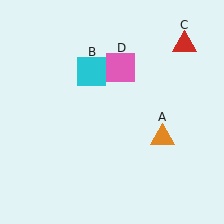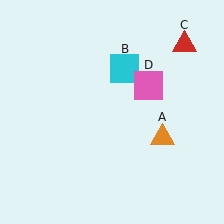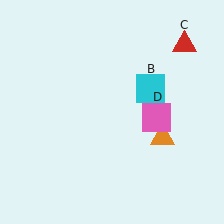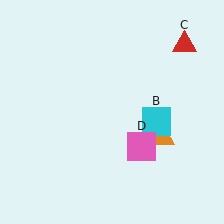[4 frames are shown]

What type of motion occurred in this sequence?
The cyan square (object B), pink square (object D) rotated clockwise around the center of the scene.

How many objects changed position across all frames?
2 objects changed position: cyan square (object B), pink square (object D).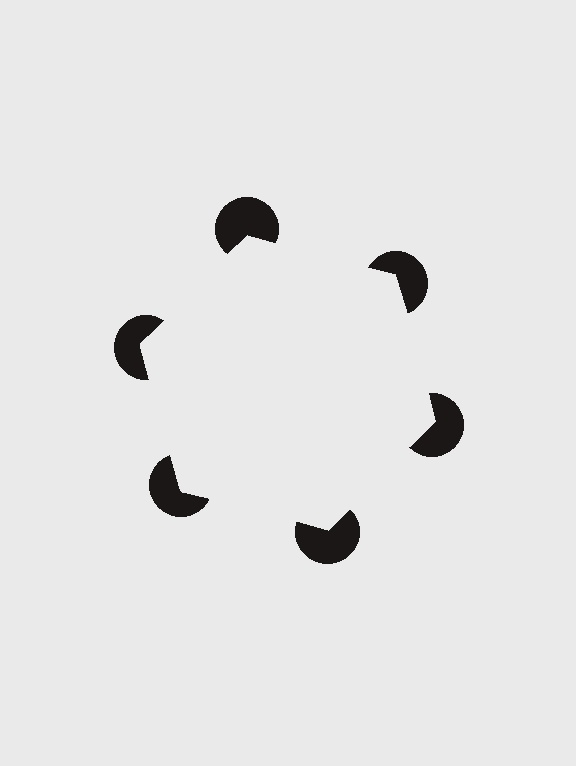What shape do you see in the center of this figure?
An illusory hexagon — its edges are inferred from the aligned wedge cuts in the pac-man discs, not physically drawn.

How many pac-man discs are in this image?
There are 6 — one at each vertex of the illusory hexagon.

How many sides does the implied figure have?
6 sides.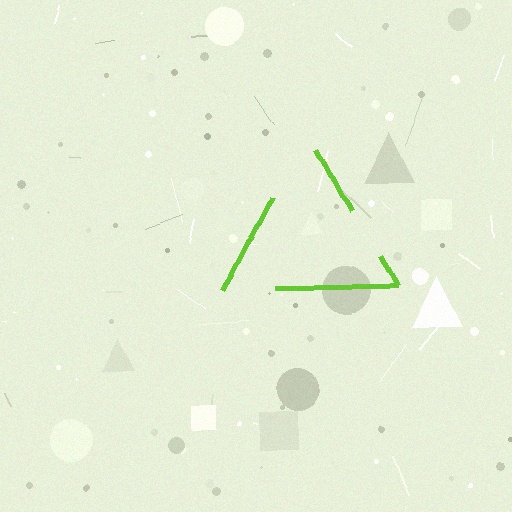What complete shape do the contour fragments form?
The contour fragments form a triangle.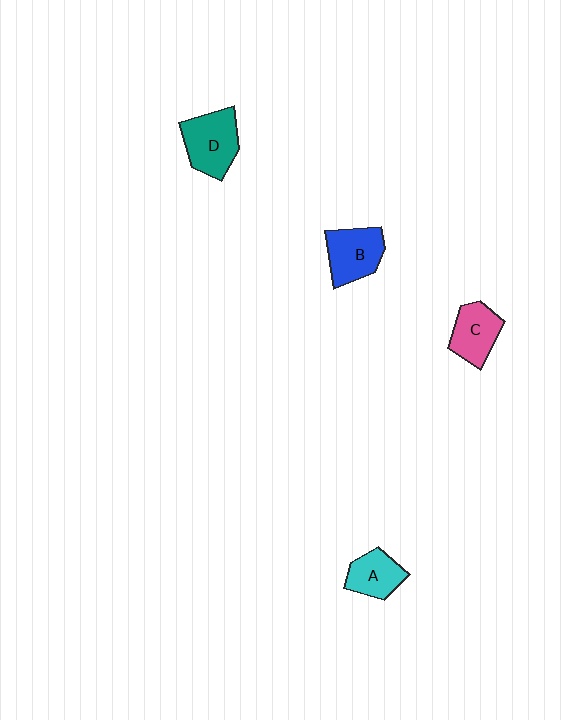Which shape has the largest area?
Shape D (teal).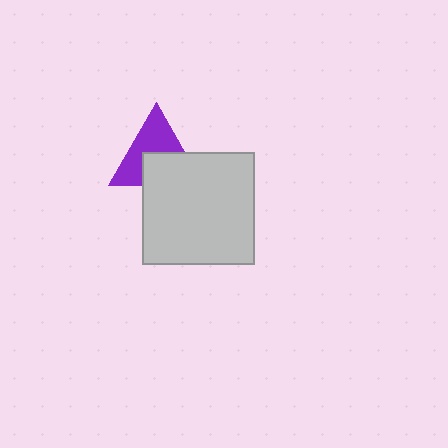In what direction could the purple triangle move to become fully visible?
The purple triangle could move up. That would shift it out from behind the light gray square entirely.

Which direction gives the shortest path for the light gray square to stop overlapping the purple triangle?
Moving down gives the shortest separation.